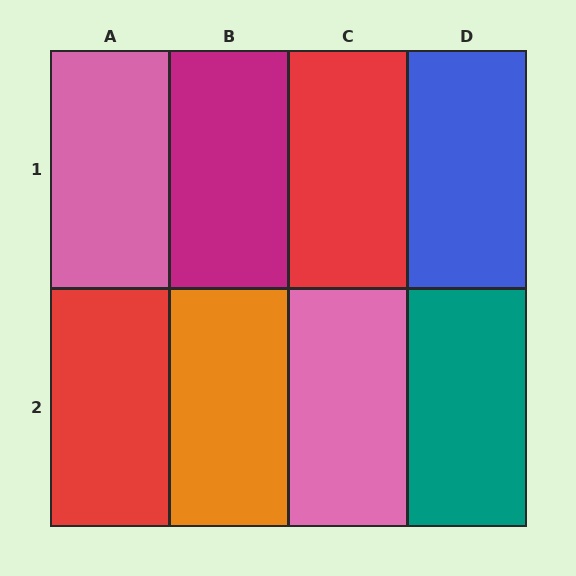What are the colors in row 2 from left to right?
Red, orange, pink, teal.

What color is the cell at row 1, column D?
Blue.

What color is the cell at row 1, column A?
Pink.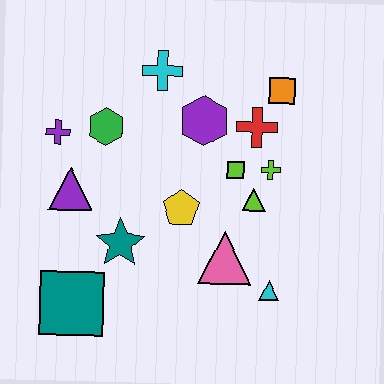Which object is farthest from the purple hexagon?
The teal square is farthest from the purple hexagon.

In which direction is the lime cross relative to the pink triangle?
The lime cross is above the pink triangle.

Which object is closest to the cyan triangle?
The pink triangle is closest to the cyan triangle.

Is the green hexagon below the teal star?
No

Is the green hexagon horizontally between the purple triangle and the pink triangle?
Yes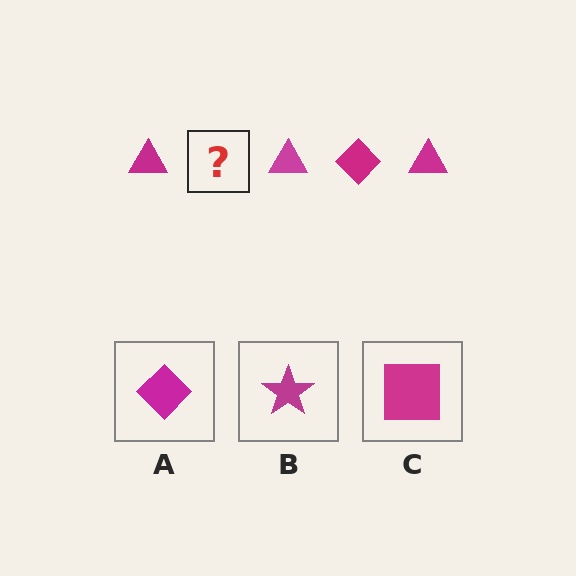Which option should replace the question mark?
Option A.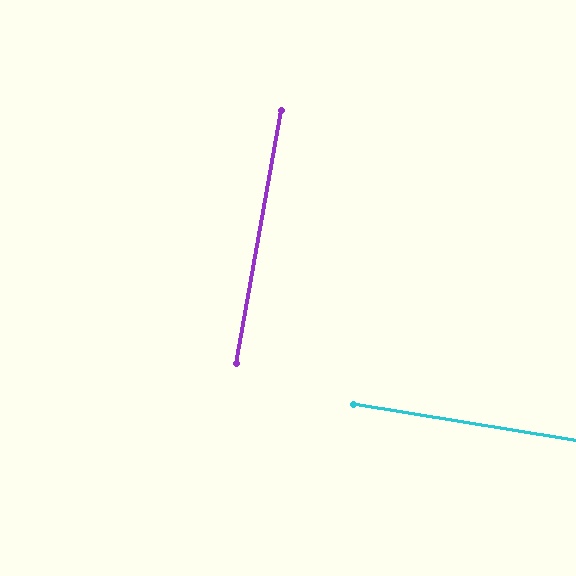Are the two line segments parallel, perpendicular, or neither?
Perpendicular — they meet at approximately 89°.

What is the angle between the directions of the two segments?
Approximately 89 degrees.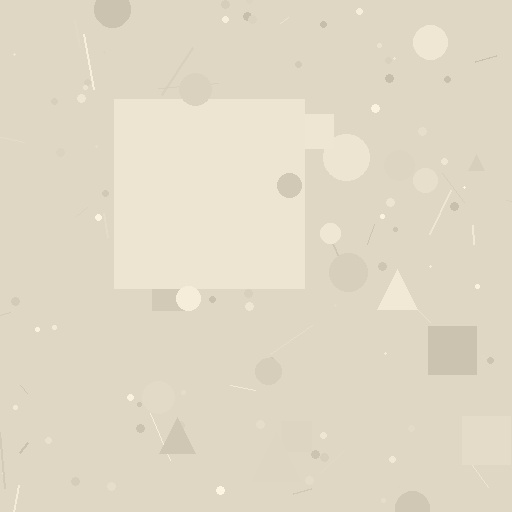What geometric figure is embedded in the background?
A square is embedded in the background.